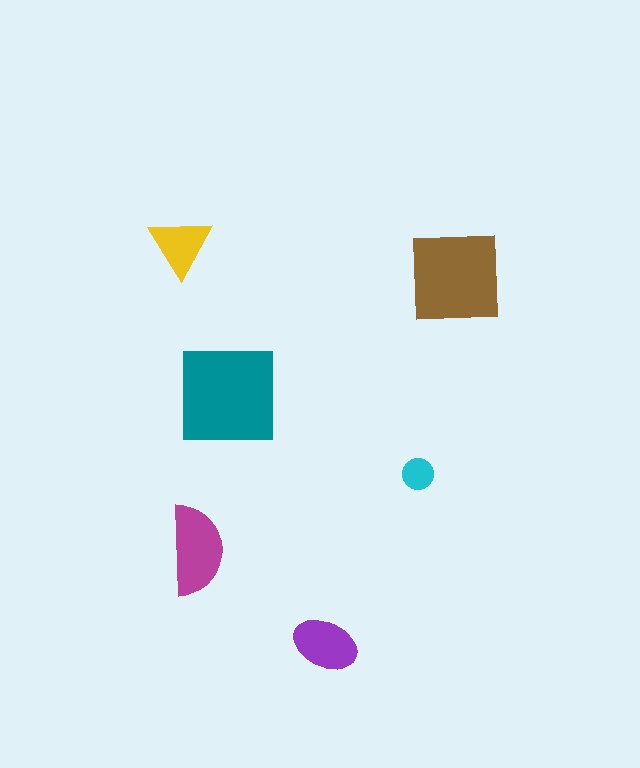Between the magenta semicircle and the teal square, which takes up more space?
The teal square.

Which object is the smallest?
The cyan circle.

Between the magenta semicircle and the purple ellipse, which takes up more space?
The magenta semicircle.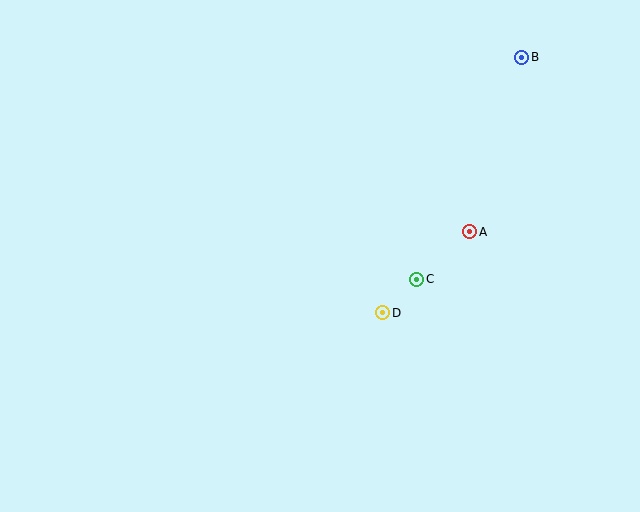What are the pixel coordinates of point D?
Point D is at (383, 313).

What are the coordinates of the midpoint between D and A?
The midpoint between D and A is at (426, 272).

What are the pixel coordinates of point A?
Point A is at (470, 232).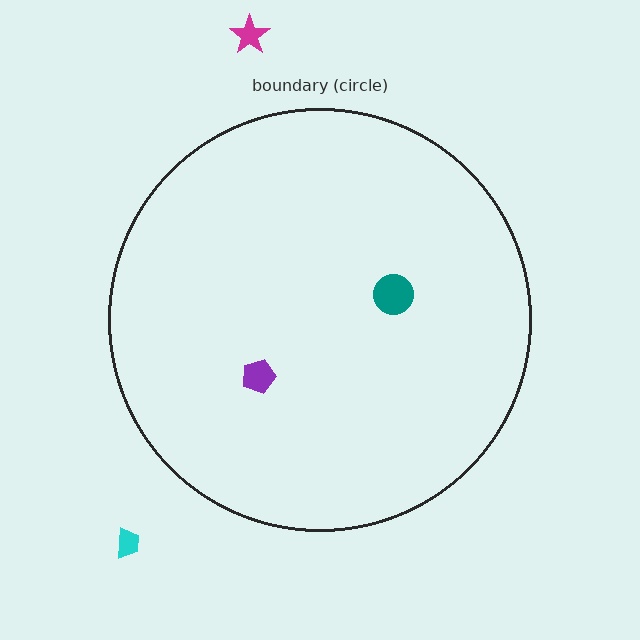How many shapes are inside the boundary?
2 inside, 2 outside.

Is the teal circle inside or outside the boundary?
Inside.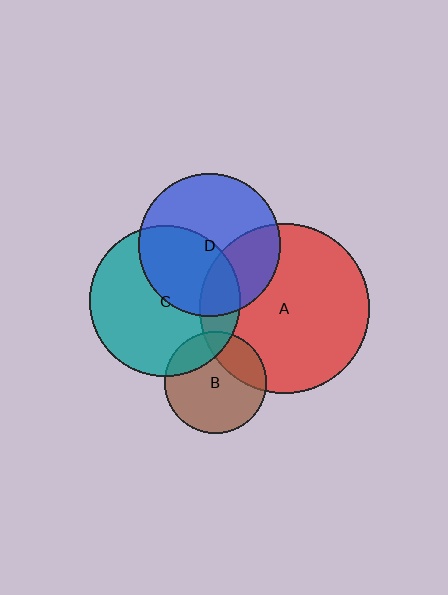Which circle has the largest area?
Circle A (red).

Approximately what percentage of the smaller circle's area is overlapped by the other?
Approximately 45%.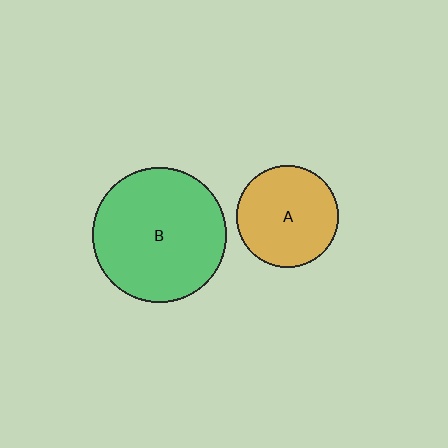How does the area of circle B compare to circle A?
Approximately 1.8 times.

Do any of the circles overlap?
No, none of the circles overlap.